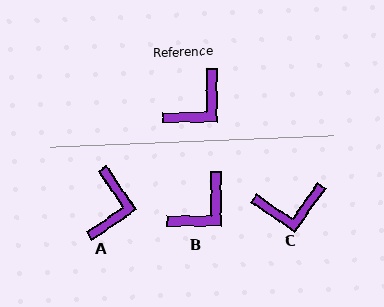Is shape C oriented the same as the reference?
No, it is off by about 35 degrees.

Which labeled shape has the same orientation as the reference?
B.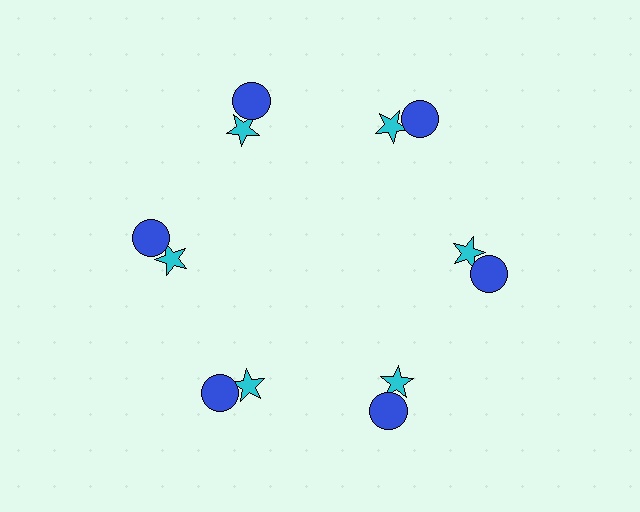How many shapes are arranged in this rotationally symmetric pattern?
There are 12 shapes, arranged in 6 groups of 2.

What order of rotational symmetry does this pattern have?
This pattern has 6-fold rotational symmetry.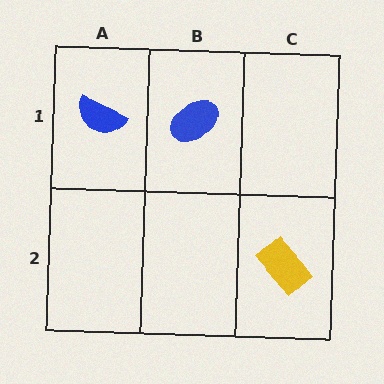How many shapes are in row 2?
1 shape.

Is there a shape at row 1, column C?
No, that cell is empty.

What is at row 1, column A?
A blue semicircle.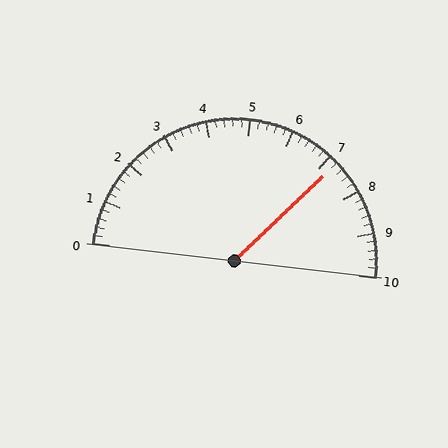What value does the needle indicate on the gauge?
The needle indicates approximately 7.2.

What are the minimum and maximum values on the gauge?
The gauge ranges from 0 to 10.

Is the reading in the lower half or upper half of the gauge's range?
The reading is in the upper half of the range (0 to 10).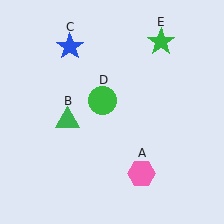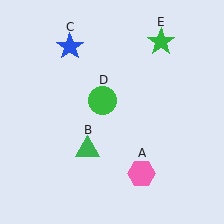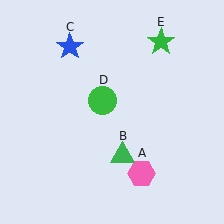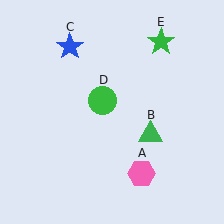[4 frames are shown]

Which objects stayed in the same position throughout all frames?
Pink hexagon (object A) and blue star (object C) and green circle (object D) and green star (object E) remained stationary.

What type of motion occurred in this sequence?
The green triangle (object B) rotated counterclockwise around the center of the scene.